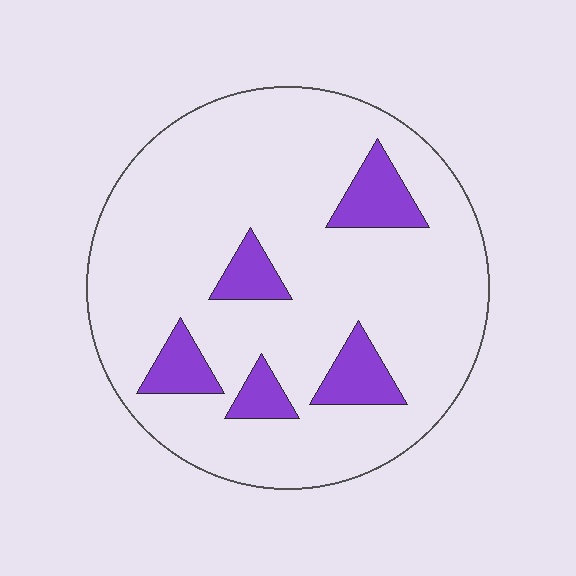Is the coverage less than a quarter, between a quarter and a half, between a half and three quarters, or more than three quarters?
Less than a quarter.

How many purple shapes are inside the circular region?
5.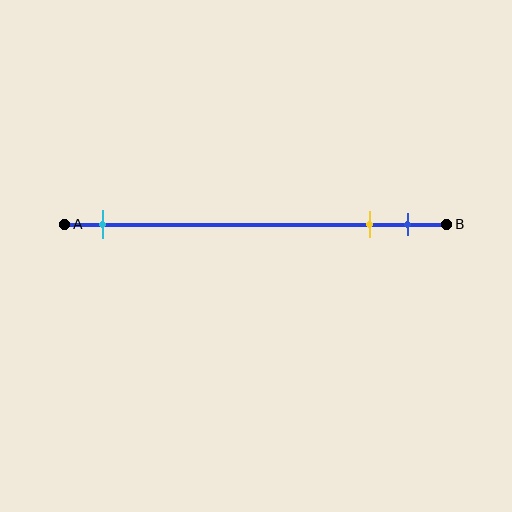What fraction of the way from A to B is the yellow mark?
The yellow mark is approximately 80% (0.8) of the way from A to B.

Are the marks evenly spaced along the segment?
No, the marks are not evenly spaced.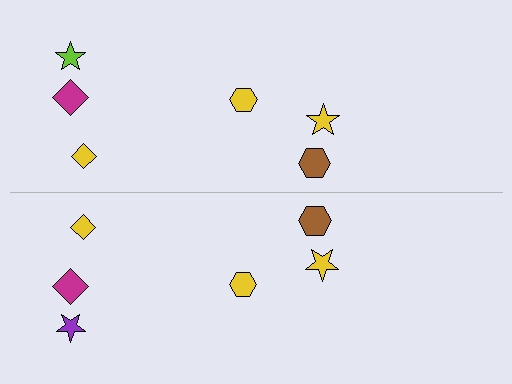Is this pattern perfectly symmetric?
No, the pattern is not perfectly symmetric. The purple star on the bottom side breaks the symmetry — its mirror counterpart is lime.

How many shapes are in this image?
There are 12 shapes in this image.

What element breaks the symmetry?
The purple star on the bottom side breaks the symmetry — its mirror counterpart is lime.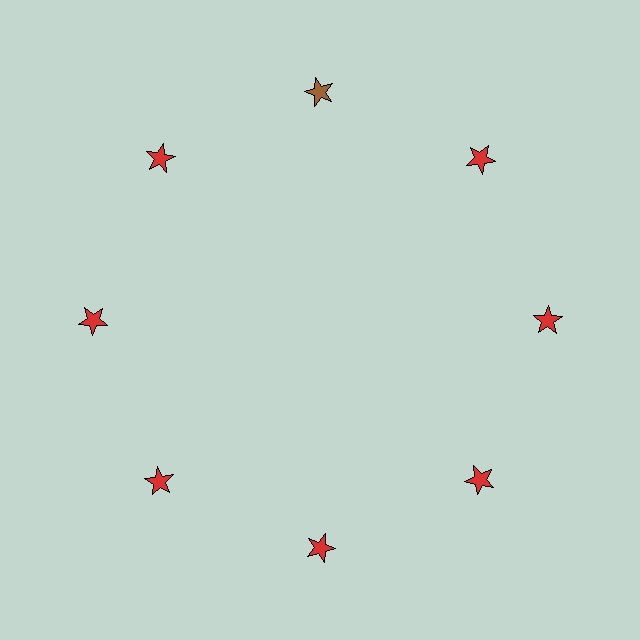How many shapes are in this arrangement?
There are 8 shapes arranged in a ring pattern.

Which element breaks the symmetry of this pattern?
The brown star at roughly the 12 o'clock position breaks the symmetry. All other shapes are red stars.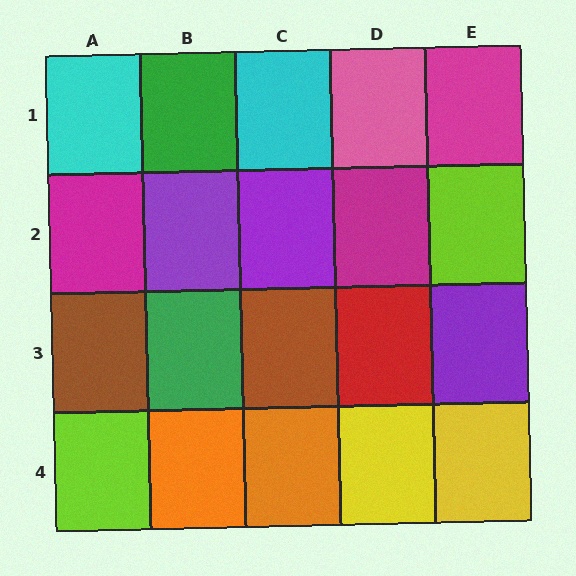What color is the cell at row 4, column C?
Orange.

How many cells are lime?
2 cells are lime.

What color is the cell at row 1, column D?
Pink.